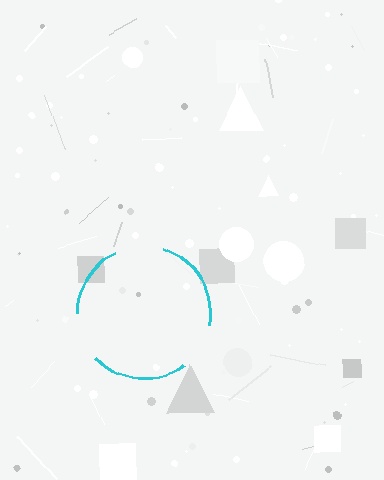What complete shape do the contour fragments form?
The contour fragments form a circle.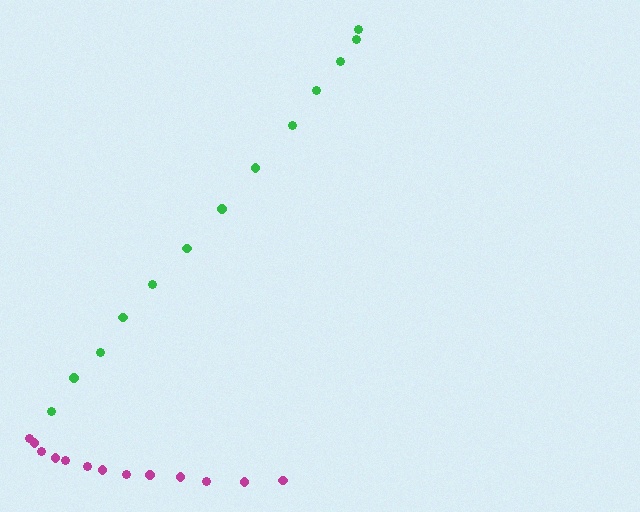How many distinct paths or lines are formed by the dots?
There are 2 distinct paths.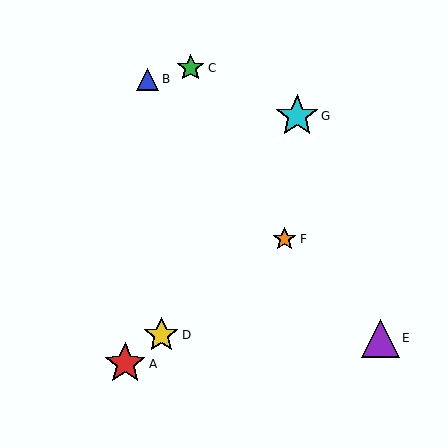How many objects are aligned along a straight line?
3 objects (A, D, F) are aligned along a straight line.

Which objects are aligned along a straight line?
Objects A, D, F are aligned along a straight line.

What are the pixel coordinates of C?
Object C is at (191, 68).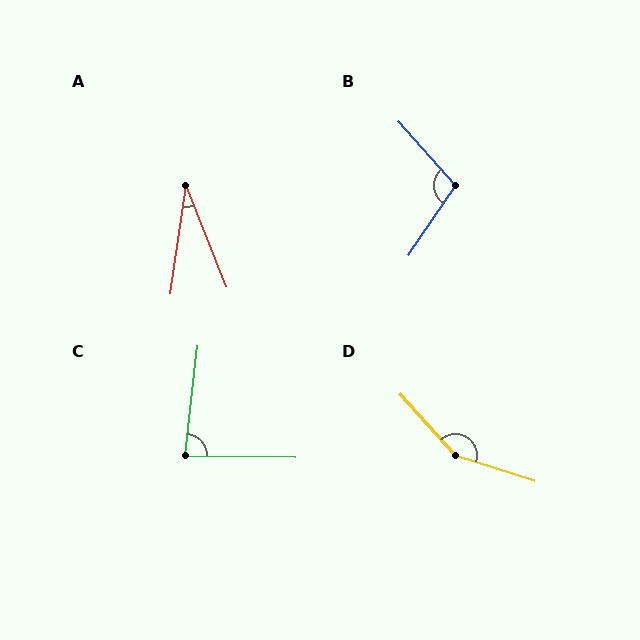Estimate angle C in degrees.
Approximately 84 degrees.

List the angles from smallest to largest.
A (30°), C (84°), B (105°), D (150°).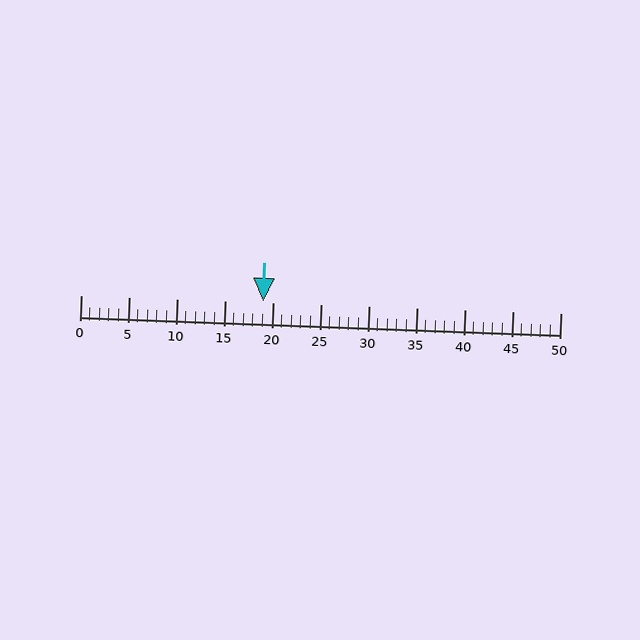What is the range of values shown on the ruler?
The ruler shows values from 0 to 50.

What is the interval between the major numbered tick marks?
The major tick marks are spaced 5 units apart.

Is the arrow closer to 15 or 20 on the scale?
The arrow is closer to 20.